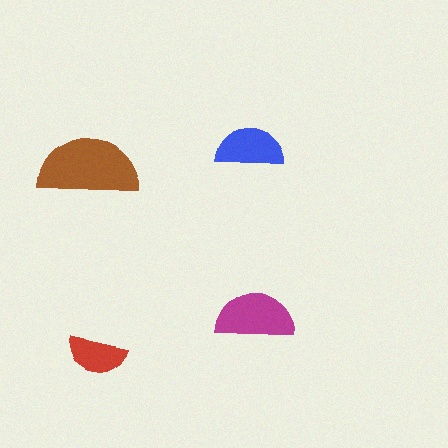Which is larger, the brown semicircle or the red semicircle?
The brown one.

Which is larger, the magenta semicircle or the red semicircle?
The magenta one.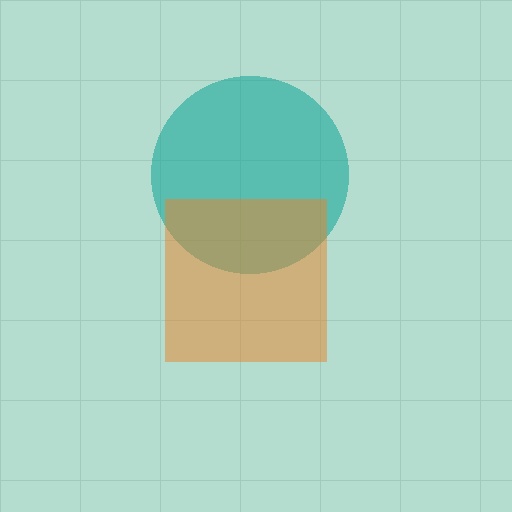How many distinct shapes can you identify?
There are 2 distinct shapes: a teal circle, an orange square.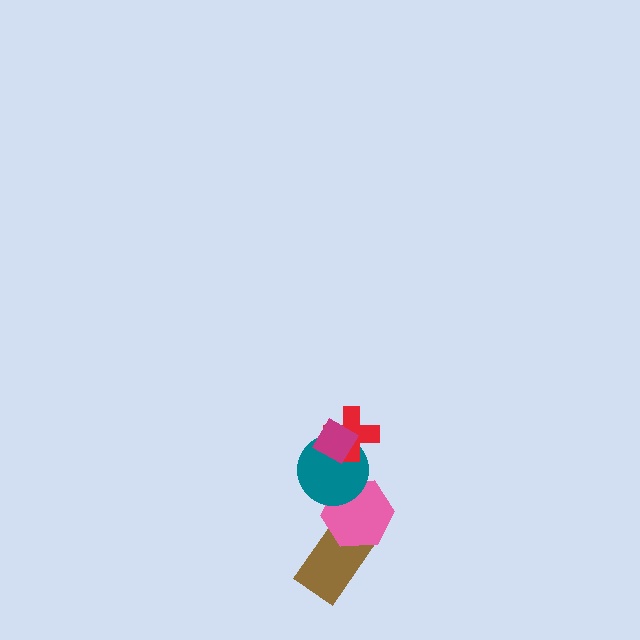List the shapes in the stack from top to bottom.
From top to bottom: the magenta diamond, the red cross, the teal circle, the pink hexagon, the brown rectangle.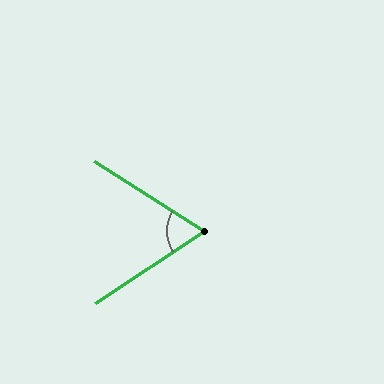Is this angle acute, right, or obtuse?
It is acute.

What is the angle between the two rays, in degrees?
Approximately 66 degrees.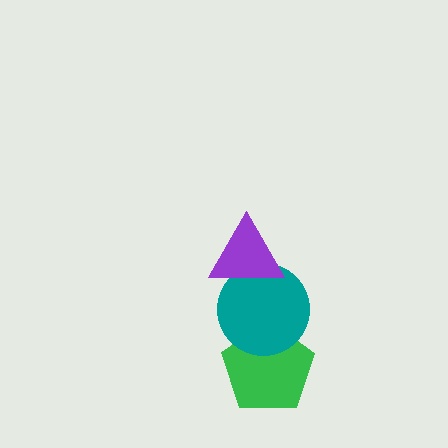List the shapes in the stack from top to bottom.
From top to bottom: the purple triangle, the teal circle, the green pentagon.